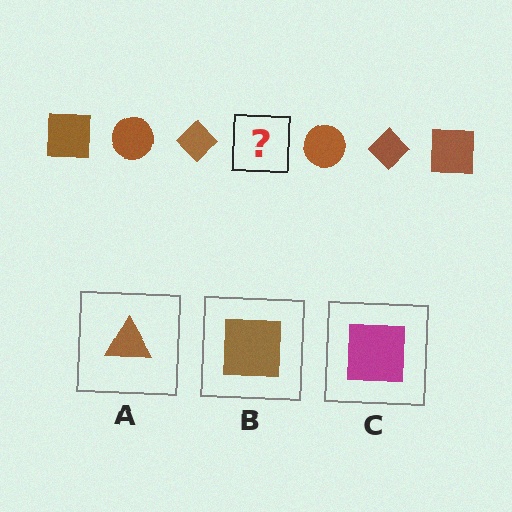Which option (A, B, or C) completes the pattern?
B.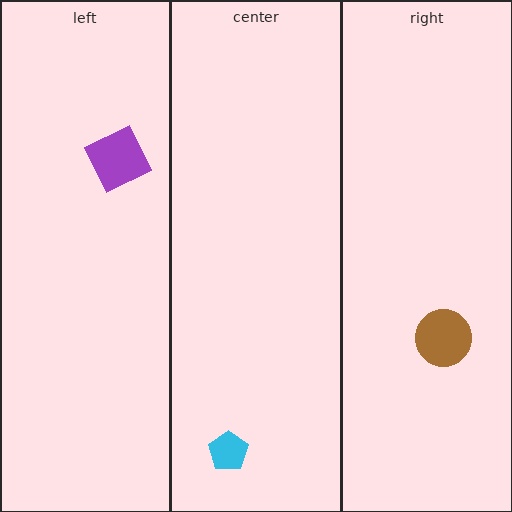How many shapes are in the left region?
1.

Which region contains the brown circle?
The right region.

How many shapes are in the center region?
1.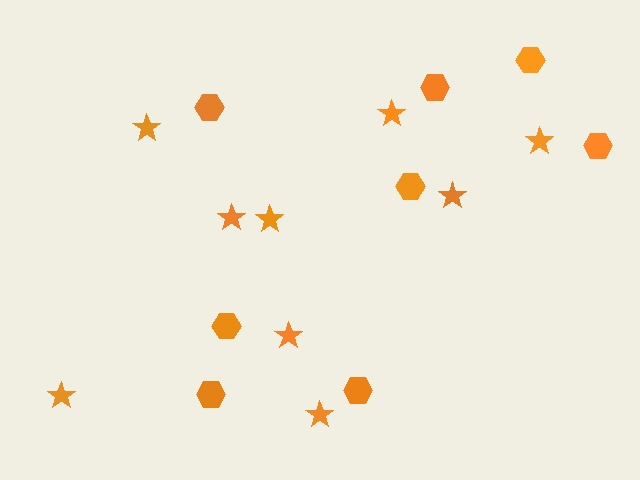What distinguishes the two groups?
There are 2 groups: one group of hexagons (8) and one group of stars (9).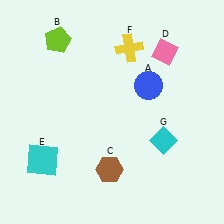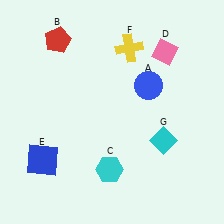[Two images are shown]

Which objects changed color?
B changed from lime to red. C changed from brown to cyan. E changed from cyan to blue.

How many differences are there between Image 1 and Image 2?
There are 3 differences between the two images.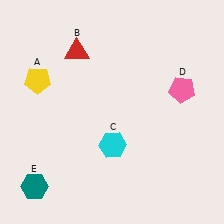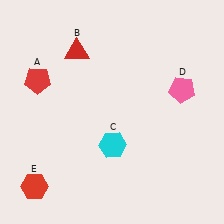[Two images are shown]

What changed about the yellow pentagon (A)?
In Image 1, A is yellow. In Image 2, it changed to red.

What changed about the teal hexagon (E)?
In Image 1, E is teal. In Image 2, it changed to red.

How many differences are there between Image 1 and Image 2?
There are 2 differences between the two images.